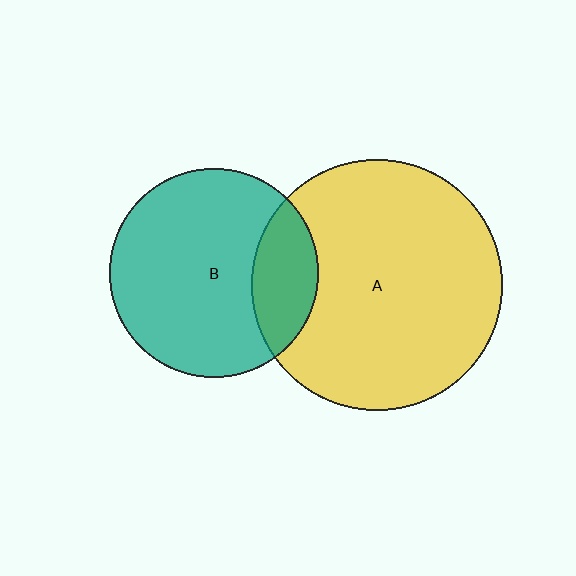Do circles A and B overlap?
Yes.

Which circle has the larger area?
Circle A (yellow).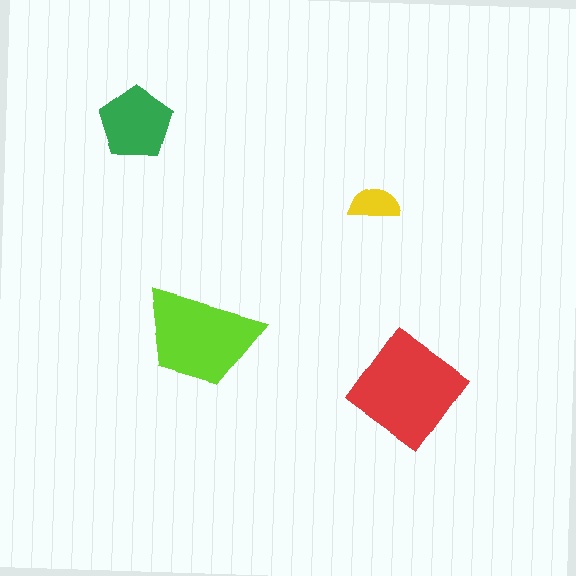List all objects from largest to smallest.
The red diamond, the lime trapezoid, the green pentagon, the yellow semicircle.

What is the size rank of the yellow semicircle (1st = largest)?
4th.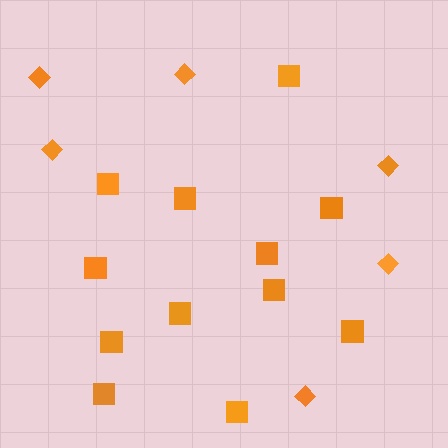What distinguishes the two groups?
There are 2 groups: one group of squares (12) and one group of diamonds (6).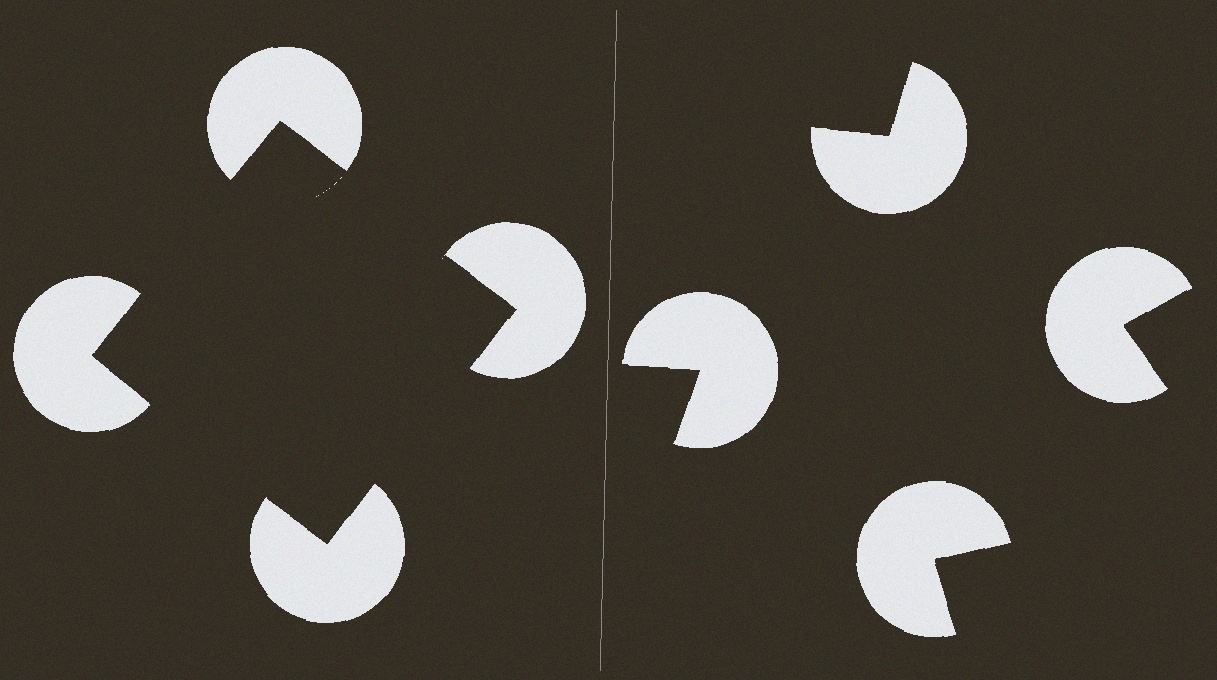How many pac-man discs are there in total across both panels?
8 — 4 on each side.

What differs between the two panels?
The pac-man discs are positioned identically on both sides; only the wedge orientations differ. On the left they align to a square; on the right they are misaligned.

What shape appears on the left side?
An illusory square.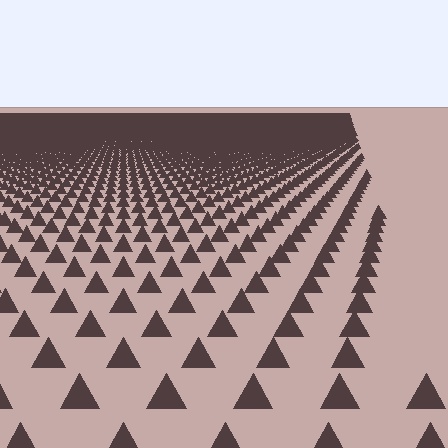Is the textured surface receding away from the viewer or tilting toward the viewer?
The surface is receding away from the viewer. Texture elements get smaller and denser toward the top.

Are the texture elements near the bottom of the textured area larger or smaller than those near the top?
Larger. Near the bottom, elements are closer to the viewer and appear at a bigger on-screen size.